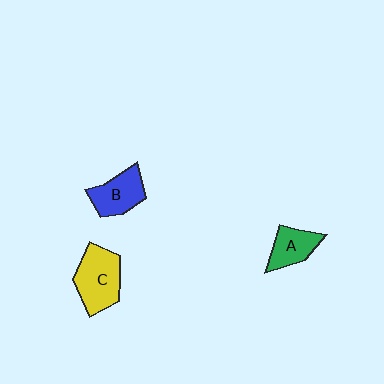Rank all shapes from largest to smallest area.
From largest to smallest: C (yellow), B (blue), A (green).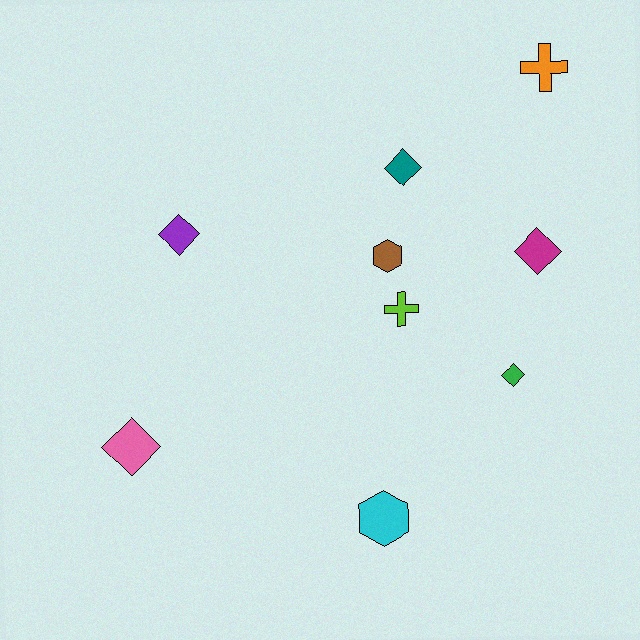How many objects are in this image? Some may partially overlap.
There are 9 objects.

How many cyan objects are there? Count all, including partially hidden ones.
There is 1 cyan object.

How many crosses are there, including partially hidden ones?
There are 2 crosses.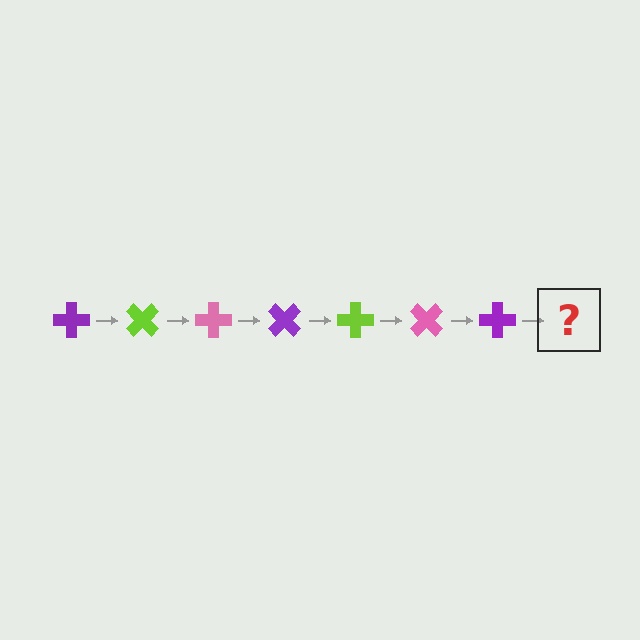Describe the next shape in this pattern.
It should be a lime cross, rotated 315 degrees from the start.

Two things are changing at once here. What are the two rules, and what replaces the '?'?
The two rules are that it rotates 45 degrees each step and the color cycles through purple, lime, and pink. The '?' should be a lime cross, rotated 315 degrees from the start.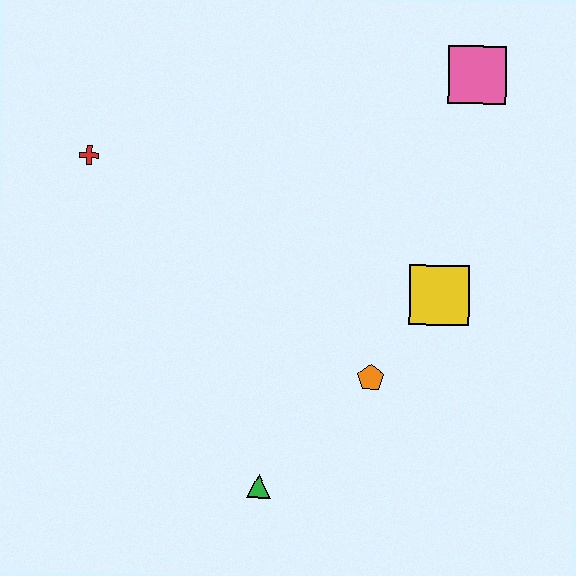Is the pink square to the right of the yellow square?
Yes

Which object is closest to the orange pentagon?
The yellow square is closest to the orange pentagon.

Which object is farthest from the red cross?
The pink square is farthest from the red cross.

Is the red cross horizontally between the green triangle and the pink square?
No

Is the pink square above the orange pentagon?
Yes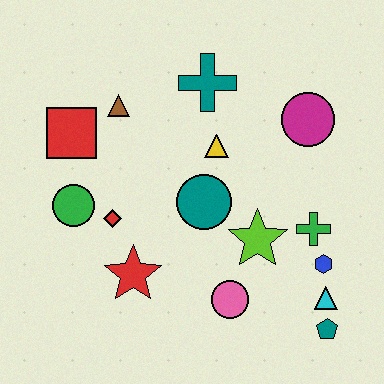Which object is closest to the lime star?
The green cross is closest to the lime star.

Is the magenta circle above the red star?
Yes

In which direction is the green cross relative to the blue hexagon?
The green cross is above the blue hexagon.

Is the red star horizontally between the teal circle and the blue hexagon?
No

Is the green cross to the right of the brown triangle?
Yes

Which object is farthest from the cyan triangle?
The red square is farthest from the cyan triangle.